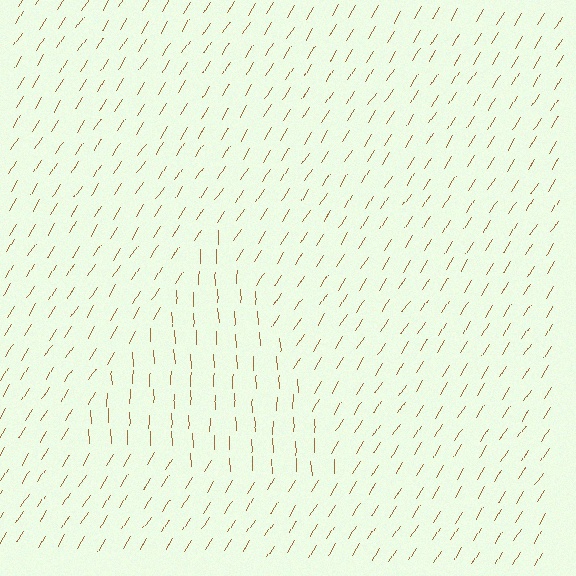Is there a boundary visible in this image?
Yes, there is a texture boundary formed by a change in line orientation.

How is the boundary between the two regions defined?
The boundary is defined purely by a change in line orientation (approximately 34 degrees difference). All lines are the same color and thickness.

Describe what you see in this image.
The image is filled with small brown line segments. A triangle region in the image has lines oriented differently from the surrounding lines, creating a visible texture boundary.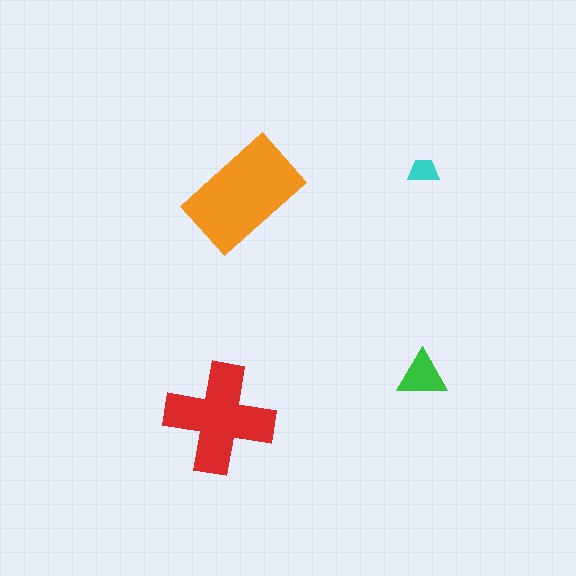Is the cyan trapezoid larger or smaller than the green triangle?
Smaller.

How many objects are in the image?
There are 4 objects in the image.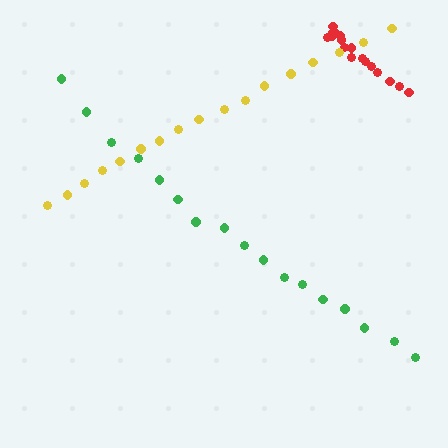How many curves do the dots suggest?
There are 3 distinct paths.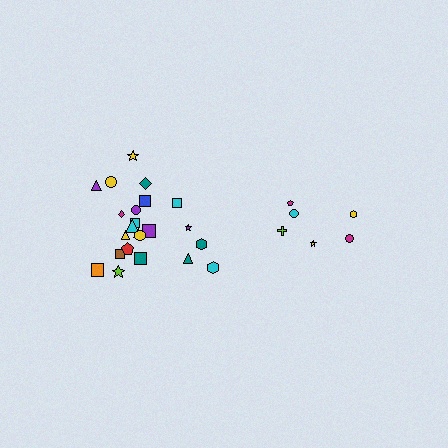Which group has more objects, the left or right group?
The left group.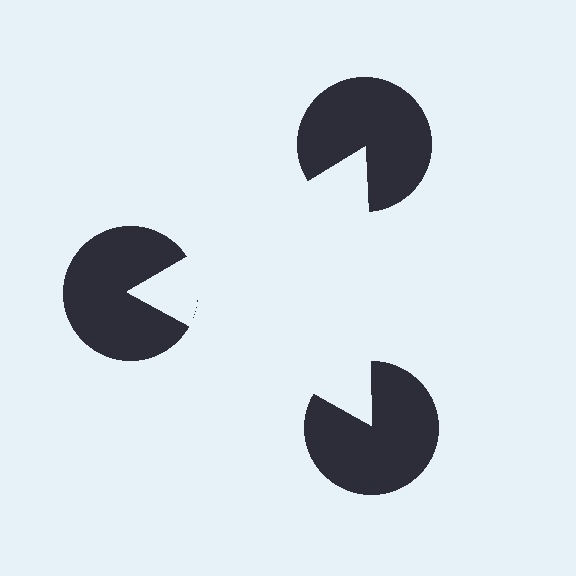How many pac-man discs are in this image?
There are 3 — one at each vertex of the illusory triangle.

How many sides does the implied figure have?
3 sides.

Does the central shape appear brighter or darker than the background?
It typically appears slightly brighter than the background, even though no actual brightness change is drawn.